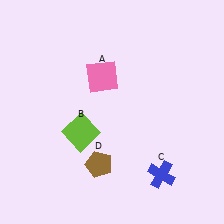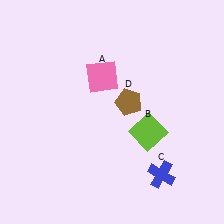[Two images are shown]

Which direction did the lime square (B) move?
The lime square (B) moved right.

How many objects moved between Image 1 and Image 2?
2 objects moved between the two images.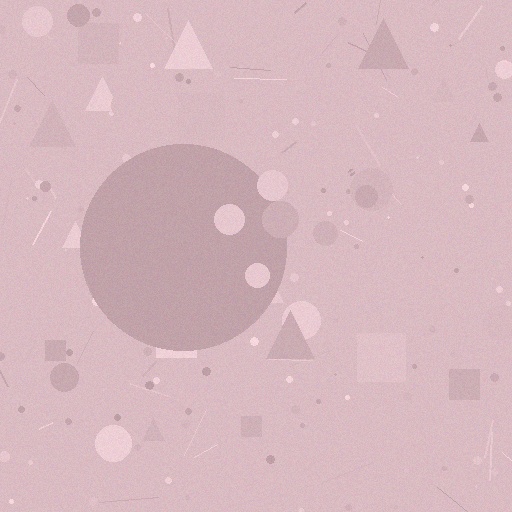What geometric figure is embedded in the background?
A circle is embedded in the background.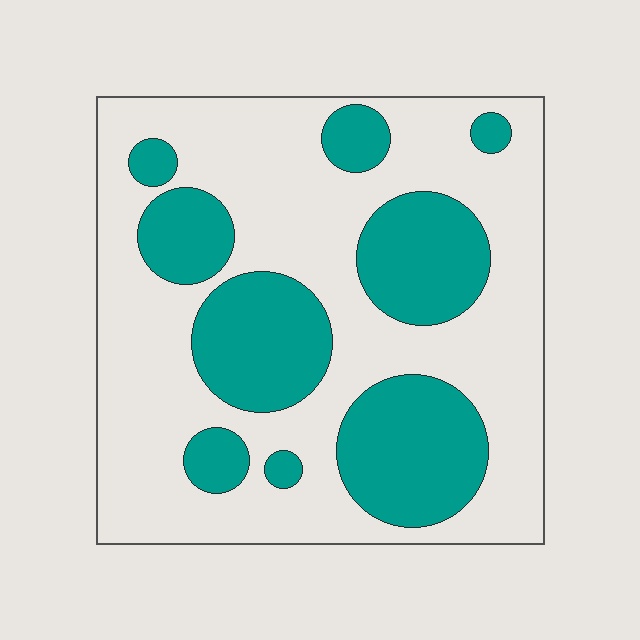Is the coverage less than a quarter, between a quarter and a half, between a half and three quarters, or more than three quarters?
Between a quarter and a half.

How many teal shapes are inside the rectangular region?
9.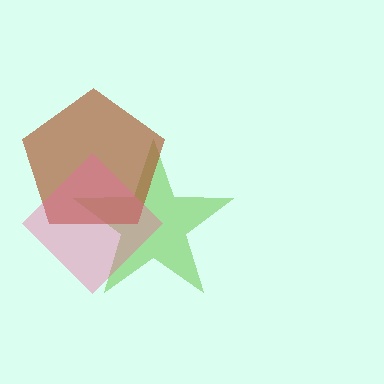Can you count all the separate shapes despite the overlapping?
Yes, there are 3 separate shapes.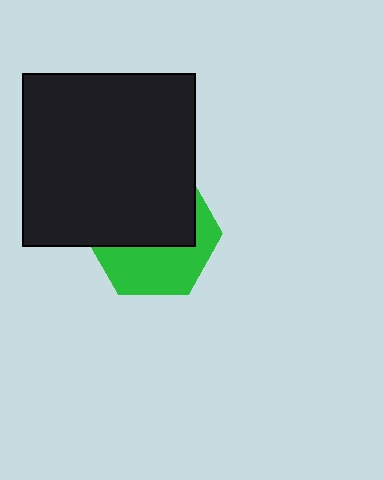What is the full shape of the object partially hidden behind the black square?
The partially hidden object is a green hexagon.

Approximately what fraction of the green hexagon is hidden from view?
Roughly 56% of the green hexagon is hidden behind the black square.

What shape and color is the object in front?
The object in front is a black square.